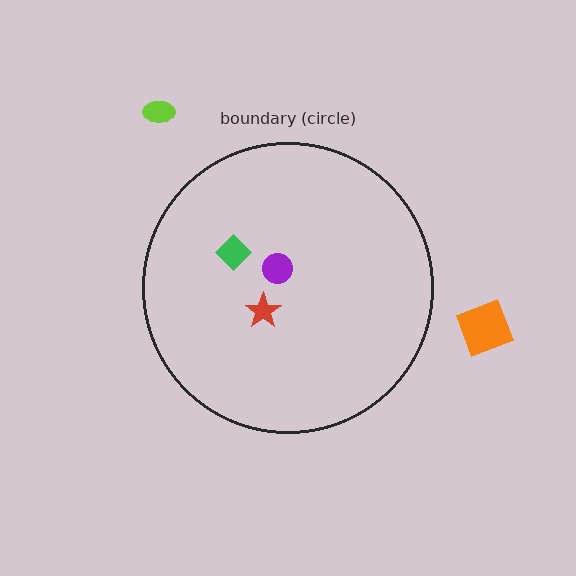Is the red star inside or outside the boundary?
Inside.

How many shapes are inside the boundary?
3 inside, 2 outside.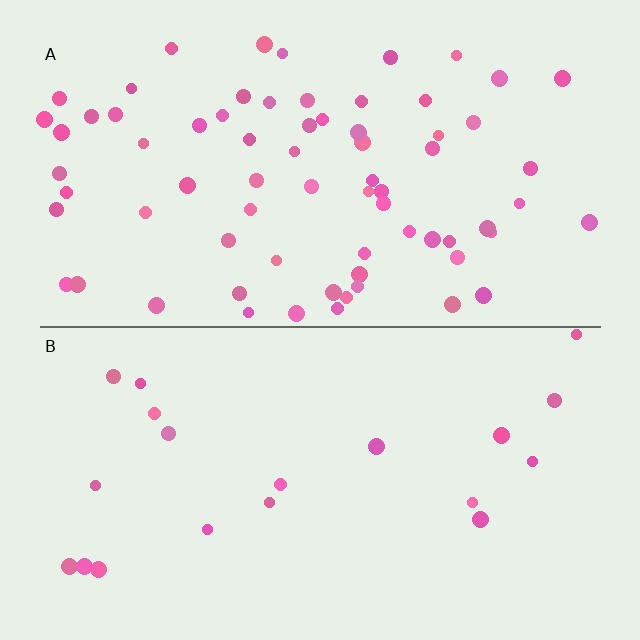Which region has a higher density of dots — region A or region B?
A (the top).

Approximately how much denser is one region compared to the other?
Approximately 3.5× — region A over region B.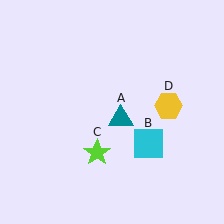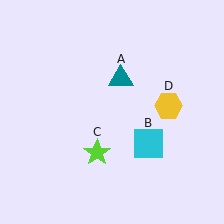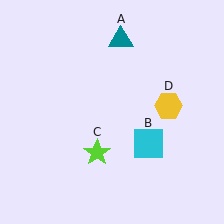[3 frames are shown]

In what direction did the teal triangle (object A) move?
The teal triangle (object A) moved up.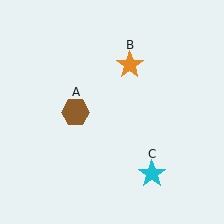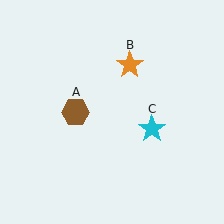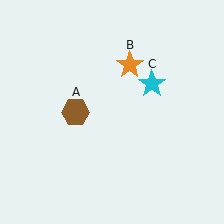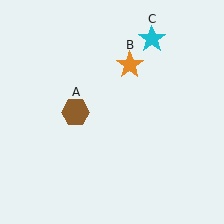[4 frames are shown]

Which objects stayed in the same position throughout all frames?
Brown hexagon (object A) and orange star (object B) remained stationary.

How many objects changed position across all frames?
1 object changed position: cyan star (object C).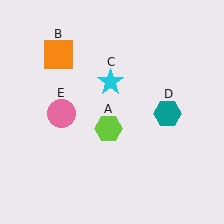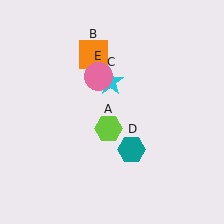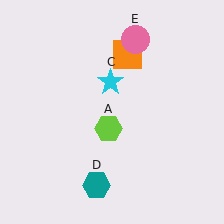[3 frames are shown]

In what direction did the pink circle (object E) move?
The pink circle (object E) moved up and to the right.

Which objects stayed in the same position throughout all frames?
Lime hexagon (object A) and cyan star (object C) remained stationary.